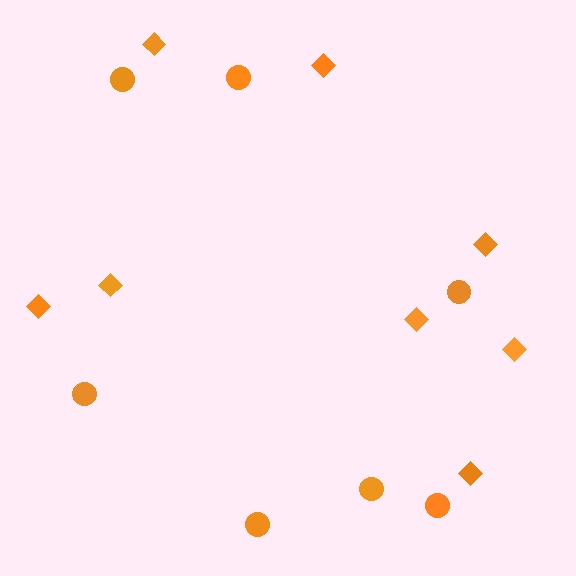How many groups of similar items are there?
There are 2 groups: one group of circles (7) and one group of diamonds (8).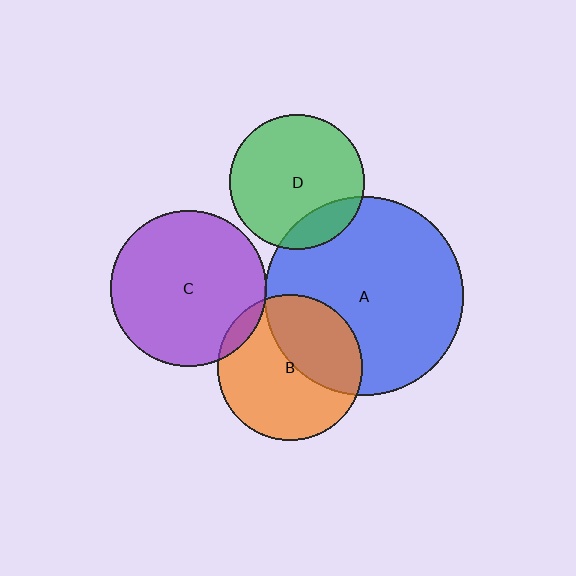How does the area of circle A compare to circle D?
Approximately 2.2 times.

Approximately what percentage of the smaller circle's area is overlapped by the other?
Approximately 40%.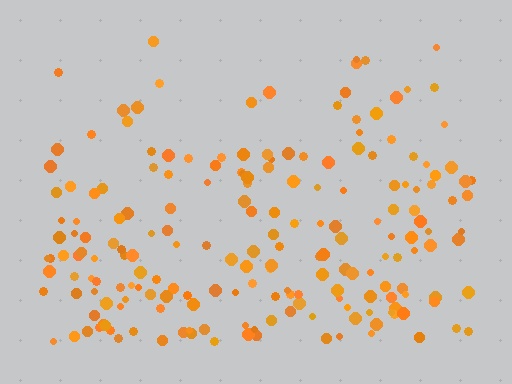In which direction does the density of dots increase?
From top to bottom, with the bottom side densest.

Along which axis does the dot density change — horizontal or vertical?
Vertical.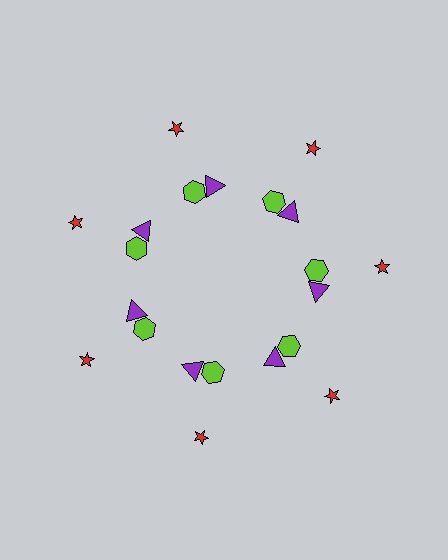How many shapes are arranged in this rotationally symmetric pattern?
There are 21 shapes, arranged in 7 groups of 3.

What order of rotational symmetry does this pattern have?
This pattern has 7-fold rotational symmetry.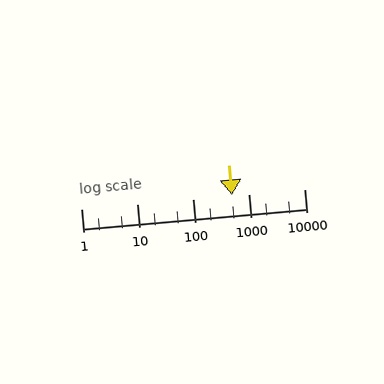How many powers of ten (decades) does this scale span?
The scale spans 4 decades, from 1 to 10000.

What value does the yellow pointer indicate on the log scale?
The pointer indicates approximately 510.